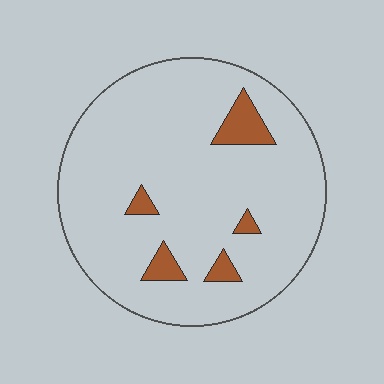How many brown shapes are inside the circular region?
5.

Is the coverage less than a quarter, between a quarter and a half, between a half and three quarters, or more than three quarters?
Less than a quarter.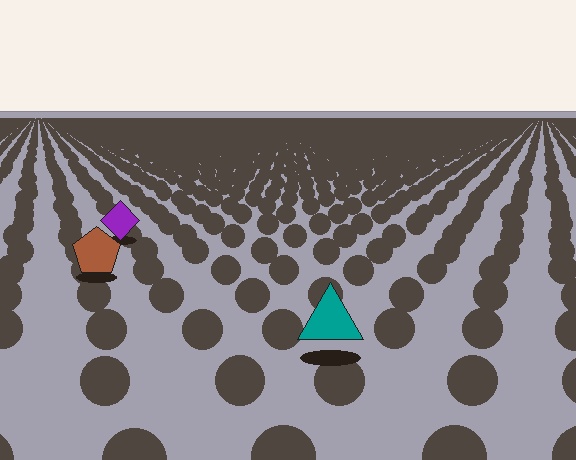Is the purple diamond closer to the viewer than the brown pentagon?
No. The brown pentagon is closer — you can tell from the texture gradient: the ground texture is coarser near it.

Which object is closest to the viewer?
The teal triangle is closest. The texture marks near it are larger and more spread out.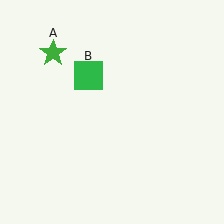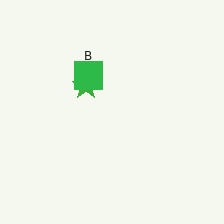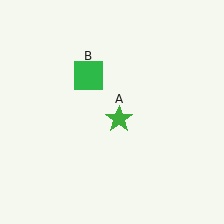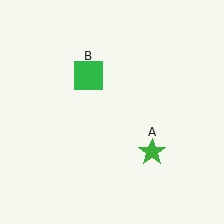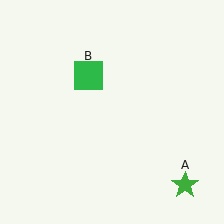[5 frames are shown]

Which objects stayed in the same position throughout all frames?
Green square (object B) remained stationary.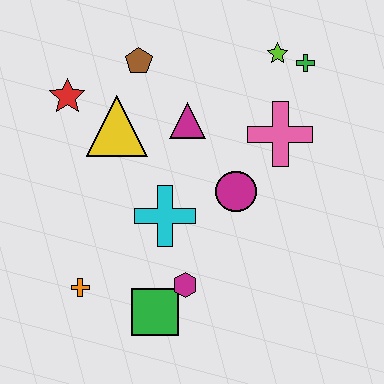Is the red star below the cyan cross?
No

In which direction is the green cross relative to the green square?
The green cross is above the green square.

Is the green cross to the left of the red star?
No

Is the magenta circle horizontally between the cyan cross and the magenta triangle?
No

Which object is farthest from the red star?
The green cross is farthest from the red star.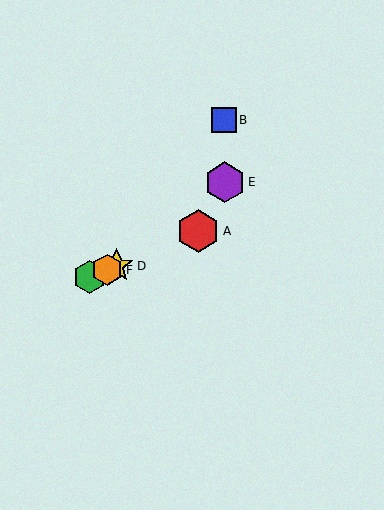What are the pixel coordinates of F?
Object F is at (107, 270).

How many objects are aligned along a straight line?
4 objects (A, C, D, F) are aligned along a straight line.